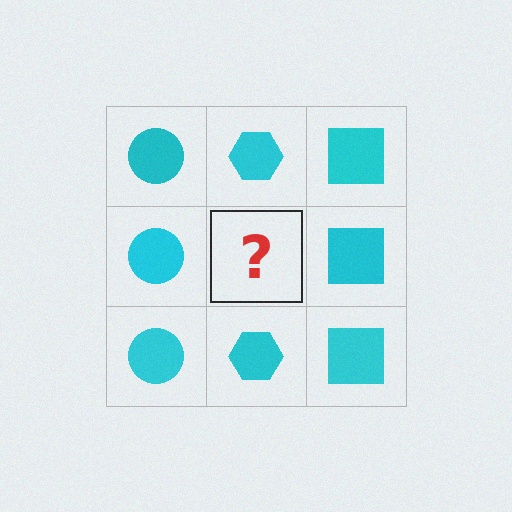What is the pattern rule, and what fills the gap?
The rule is that each column has a consistent shape. The gap should be filled with a cyan hexagon.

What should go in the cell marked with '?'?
The missing cell should contain a cyan hexagon.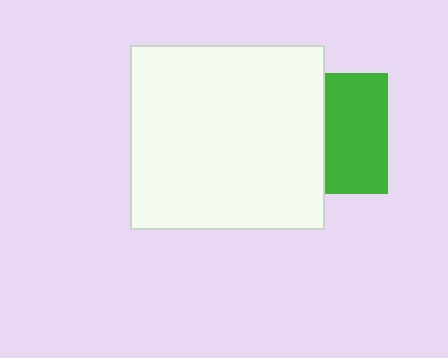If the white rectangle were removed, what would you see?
You would see the complete green square.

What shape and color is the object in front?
The object in front is a white rectangle.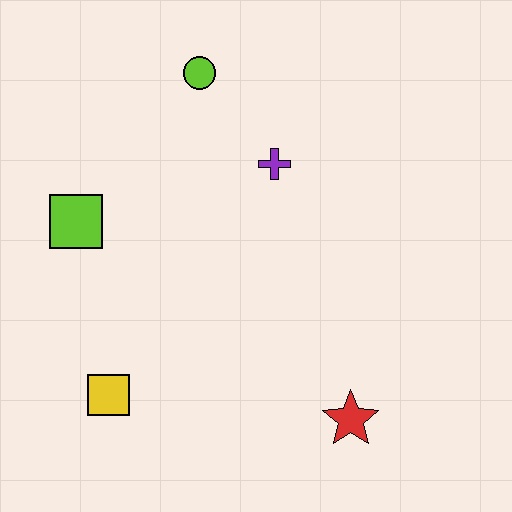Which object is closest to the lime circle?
The purple cross is closest to the lime circle.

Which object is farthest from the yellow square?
The lime circle is farthest from the yellow square.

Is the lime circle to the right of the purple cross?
No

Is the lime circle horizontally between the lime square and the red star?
Yes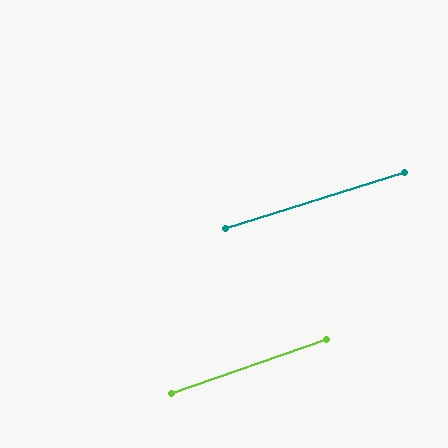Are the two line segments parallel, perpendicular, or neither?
Parallel — their directions differ by only 1.8°.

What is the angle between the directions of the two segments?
Approximately 2 degrees.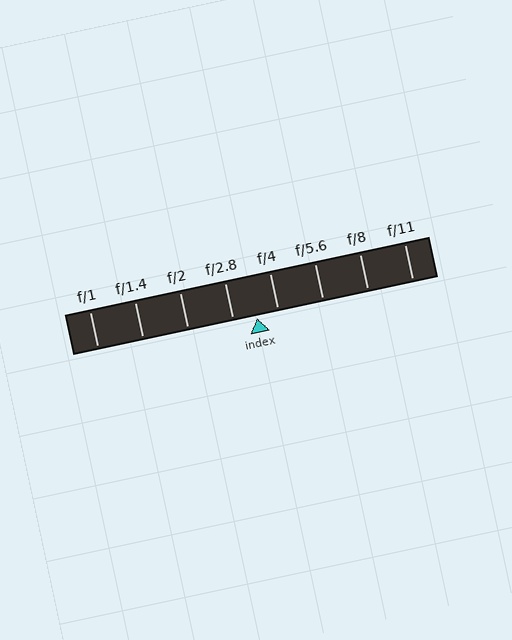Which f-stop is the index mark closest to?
The index mark is closest to f/4.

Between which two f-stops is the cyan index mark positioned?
The index mark is between f/2.8 and f/4.